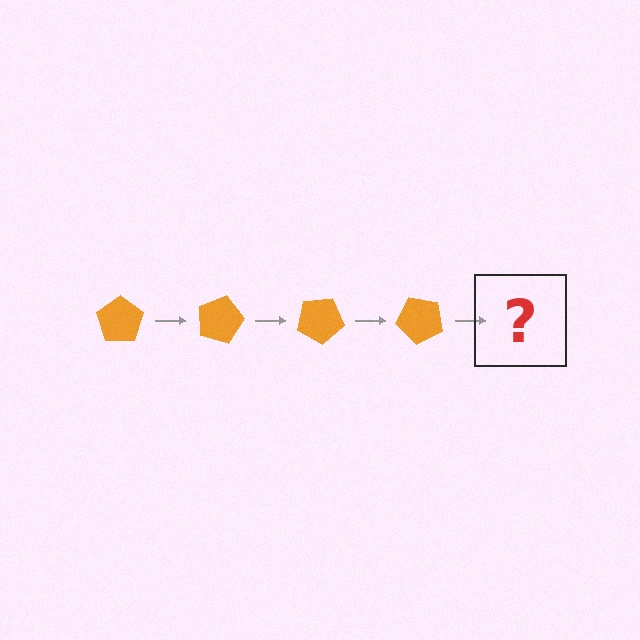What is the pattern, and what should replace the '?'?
The pattern is that the pentagon rotates 15 degrees each step. The '?' should be an orange pentagon rotated 60 degrees.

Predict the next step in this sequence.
The next step is an orange pentagon rotated 60 degrees.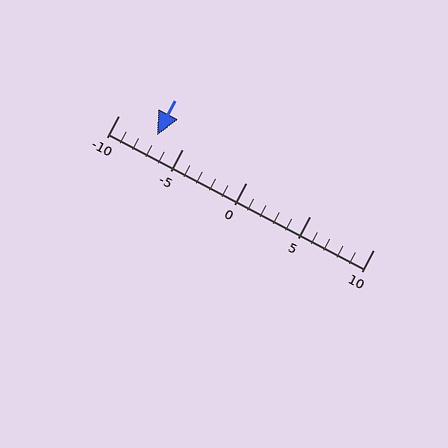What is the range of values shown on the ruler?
The ruler shows values from -10 to 10.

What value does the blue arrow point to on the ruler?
The blue arrow points to approximately -7.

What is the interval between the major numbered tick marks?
The major tick marks are spaced 5 units apart.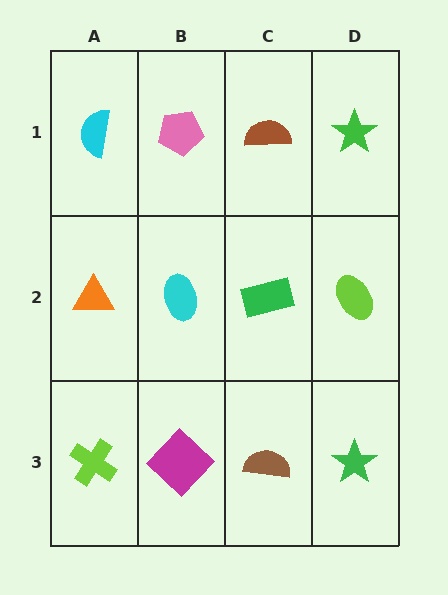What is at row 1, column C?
A brown semicircle.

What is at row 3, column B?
A magenta diamond.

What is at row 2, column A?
An orange triangle.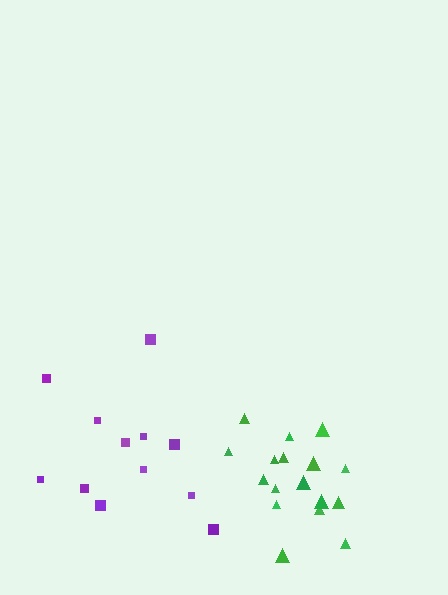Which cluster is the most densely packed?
Green.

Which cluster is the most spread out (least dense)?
Purple.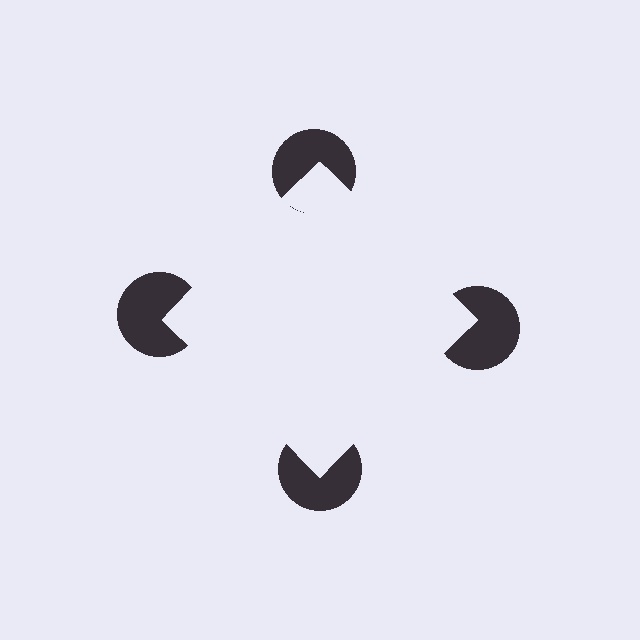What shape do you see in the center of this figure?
An illusory square — its edges are inferred from the aligned wedge cuts in the pac-man discs, not physically drawn.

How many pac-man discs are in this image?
There are 4 — one at each vertex of the illusory square.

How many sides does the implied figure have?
4 sides.